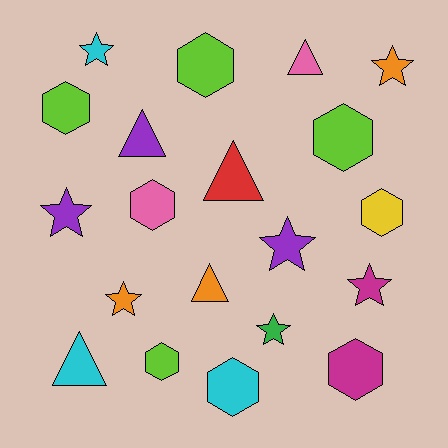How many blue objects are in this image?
There are no blue objects.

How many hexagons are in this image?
There are 8 hexagons.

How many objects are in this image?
There are 20 objects.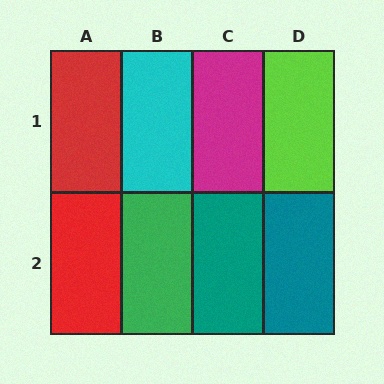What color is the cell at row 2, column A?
Red.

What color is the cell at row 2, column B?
Green.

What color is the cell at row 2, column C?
Teal.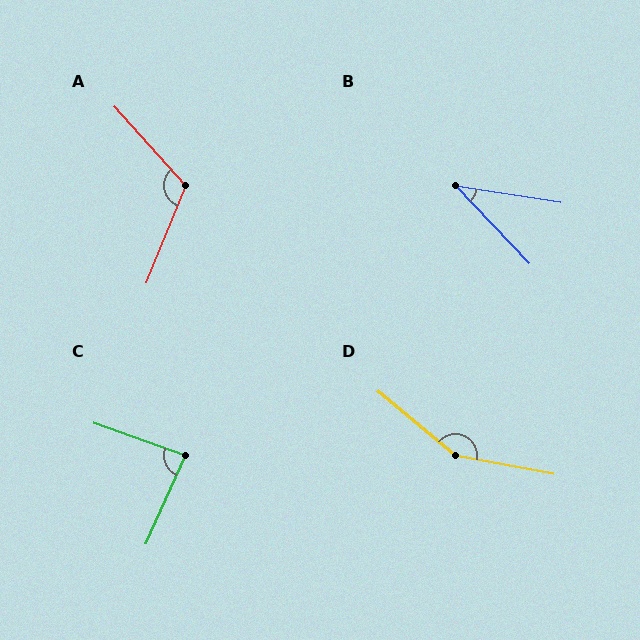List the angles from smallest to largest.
B (37°), C (85°), A (116°), D (151°).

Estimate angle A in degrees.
Approximately 116 degrees.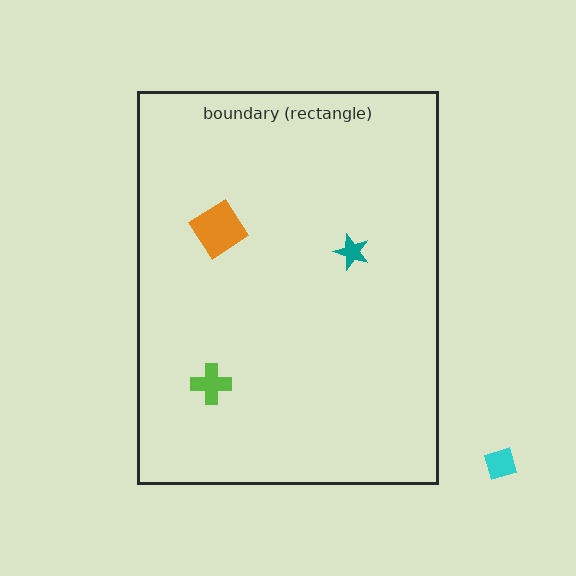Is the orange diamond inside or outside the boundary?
Inside.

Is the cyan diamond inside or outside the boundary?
Outside.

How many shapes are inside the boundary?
3 inside, 1 outside.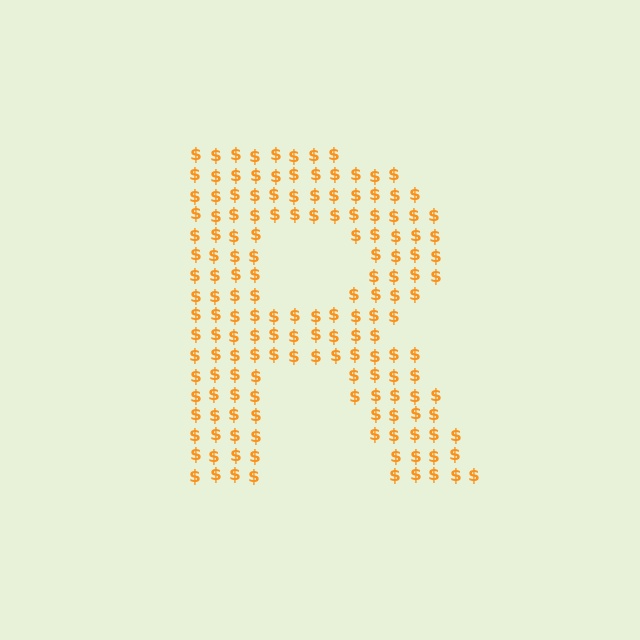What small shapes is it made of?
It is made of small dollar signs.